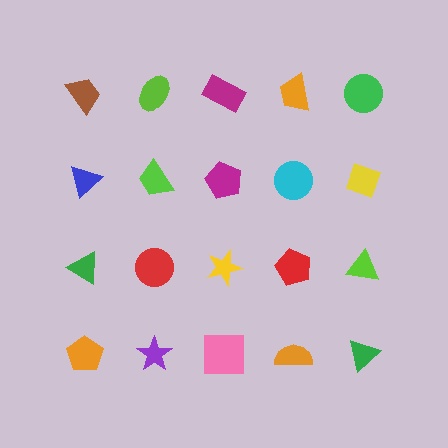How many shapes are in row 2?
5 shapes.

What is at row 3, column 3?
A yellow star.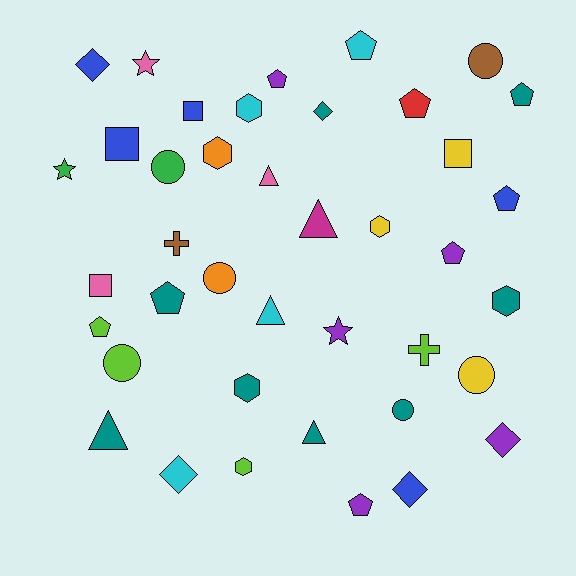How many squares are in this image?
There are 4 squares.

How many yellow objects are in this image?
There are 3 yellow objects.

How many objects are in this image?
There are 40 objects.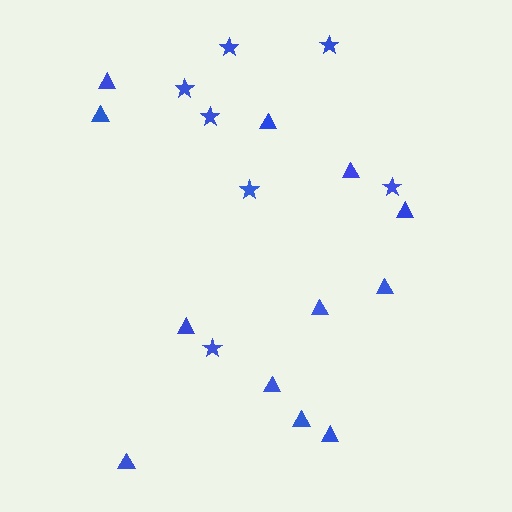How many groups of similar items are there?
There are 2 groups: one group of stars (7) and one group of triangles (12).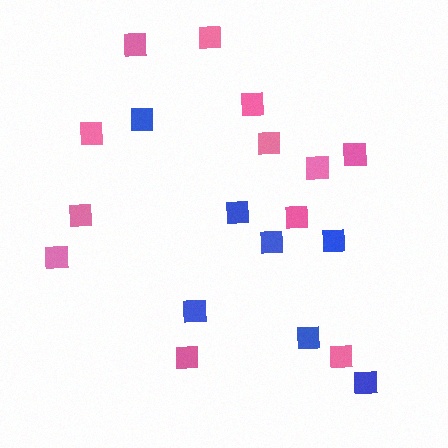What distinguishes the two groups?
There are 2 groups: one group of blue squares (7) and one group of pink squares (12).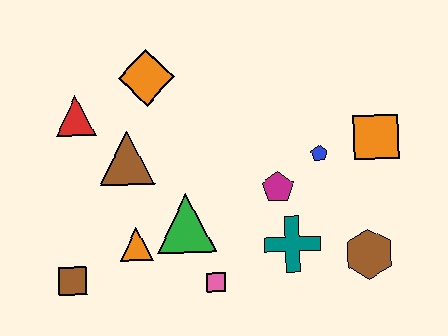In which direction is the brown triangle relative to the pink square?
The brown triangle is above the pink square.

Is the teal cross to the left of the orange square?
Yes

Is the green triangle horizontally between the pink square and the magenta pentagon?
No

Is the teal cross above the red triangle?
No